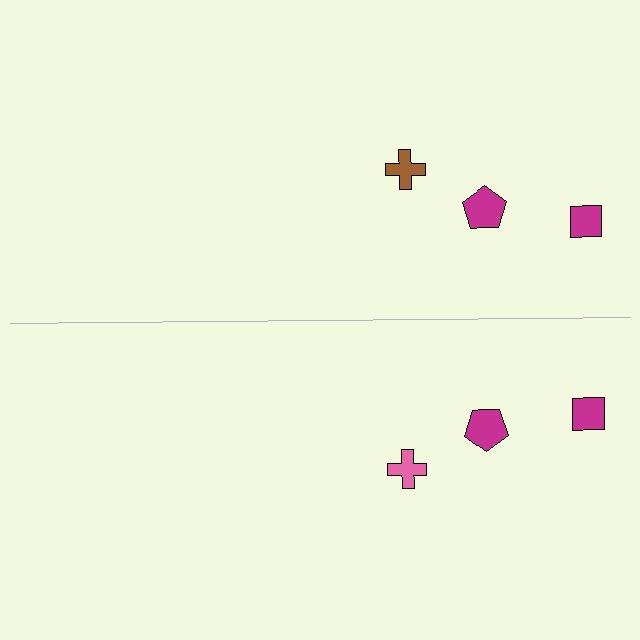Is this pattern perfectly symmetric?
No, the pattern is not perfectly symmetric. The pink cross on the bottom side breaks the symmetry — its mirror counterpart is brown.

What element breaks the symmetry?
The pink cross on the bottom side breaks the symmetry — its mirror counterpart is brown.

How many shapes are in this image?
There are 6 shapes in this image.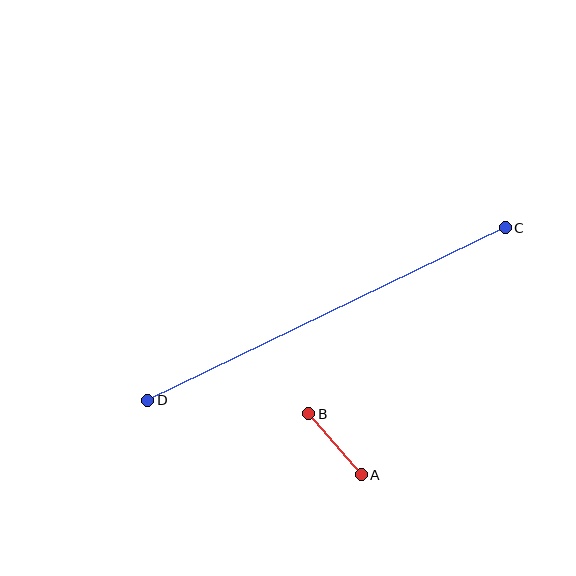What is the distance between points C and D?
The distance is approximately 397 pixels.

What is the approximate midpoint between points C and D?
The midpoint is at approximately (327, 314) pixels.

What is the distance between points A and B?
The distance is approximately 80 pixels.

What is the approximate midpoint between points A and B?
The midpoint is at approximately (335, 444) pixels.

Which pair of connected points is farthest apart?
Points C and D are farthest apart.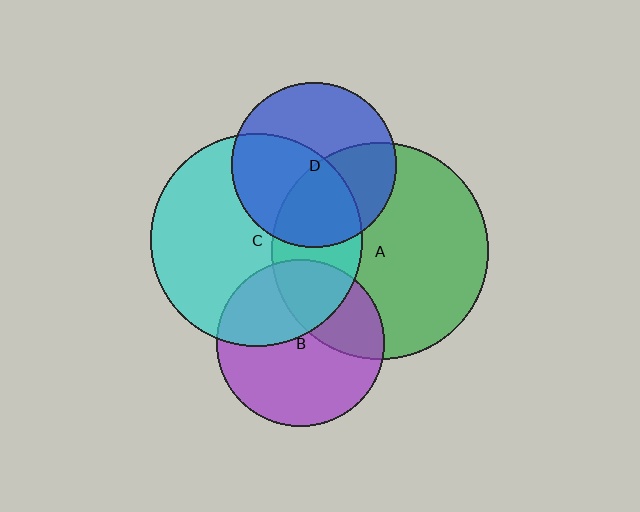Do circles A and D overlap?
Yes.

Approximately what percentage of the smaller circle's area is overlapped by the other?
Approximately 40%.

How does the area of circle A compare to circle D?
Approximately 1.7 times.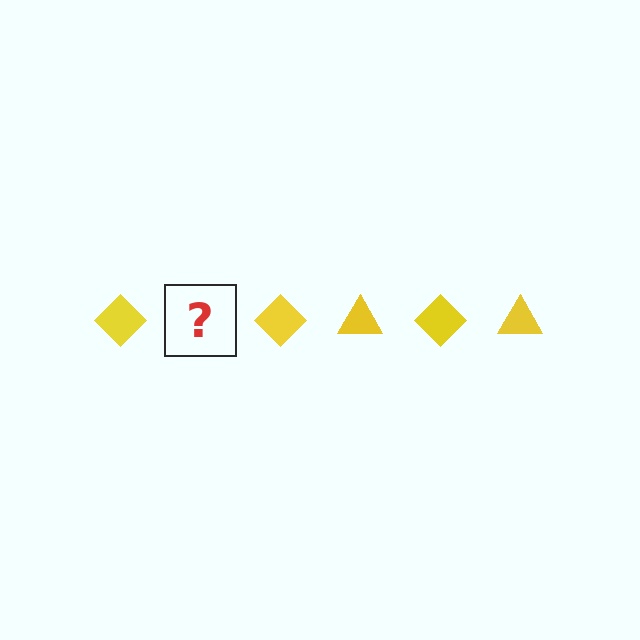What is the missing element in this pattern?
The missing element is a yellow triangle.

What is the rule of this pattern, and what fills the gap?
The rule is that the pattern cycles through diamond, triangle shapes in yellow. The gap should be filled with a yellow triangle.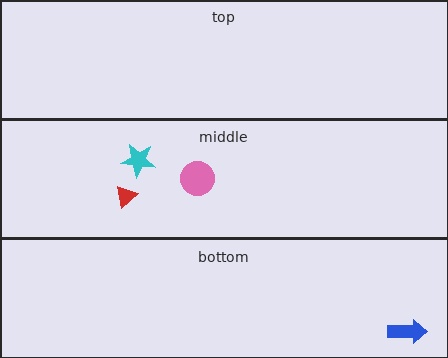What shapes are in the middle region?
The pink circle, the cyan star, the red triangle.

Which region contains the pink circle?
The middle region.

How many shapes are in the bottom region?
1.